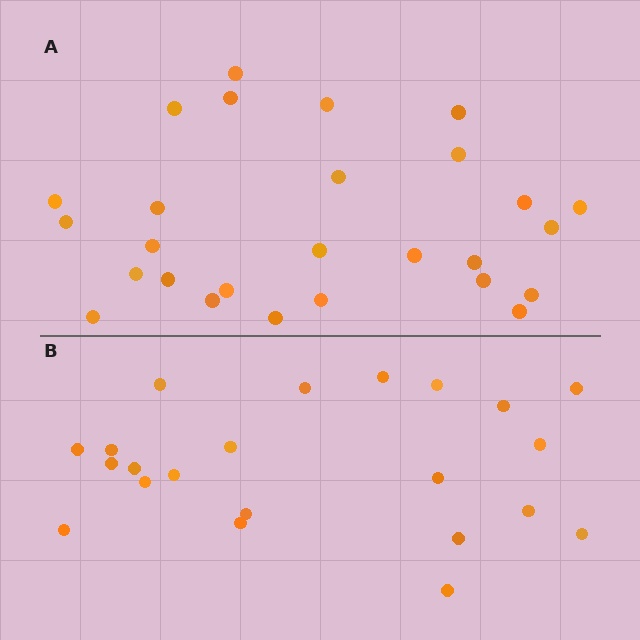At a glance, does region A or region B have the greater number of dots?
Region A (the top region) has more dots.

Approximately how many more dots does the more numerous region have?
Region A has about 5 more dots than region B.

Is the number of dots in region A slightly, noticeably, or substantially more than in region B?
Region A has only slightly more — the two regions are fairly close. The ratio is roughly 1.2 to 1.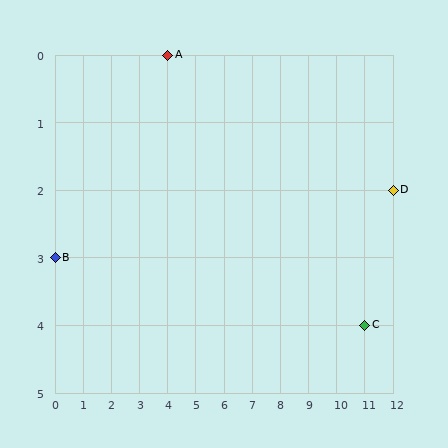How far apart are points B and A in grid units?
Points B and A are 4 columns and 3 rows apart (about 5.0 grid units diagonally).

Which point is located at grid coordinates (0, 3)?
Point B is at (0, 3).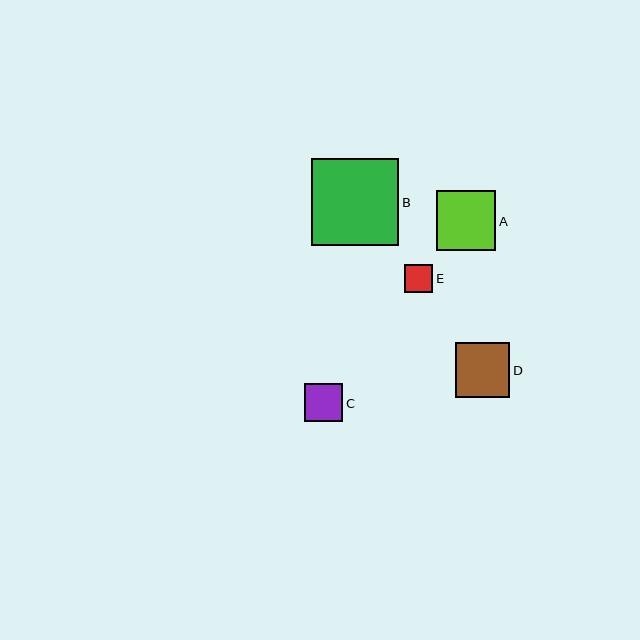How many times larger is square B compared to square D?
Square B is approximately 1.6 times the size of square D.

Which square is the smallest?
Square E is the smallest with a size of approximately 28 pixels.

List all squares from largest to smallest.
From largest to smallest: B, A, D, C, E.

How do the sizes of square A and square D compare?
Square A and square D are approximately the same size.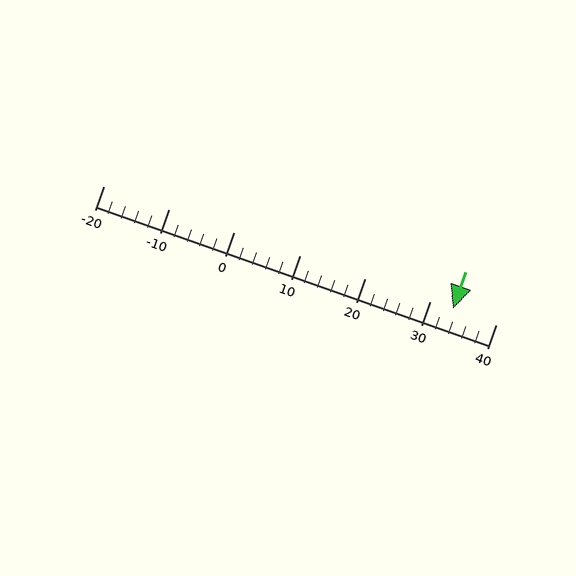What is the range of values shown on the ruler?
The ruler shows values from -20 to 40.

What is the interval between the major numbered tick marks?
The major tick marks are spaced 10 units apart.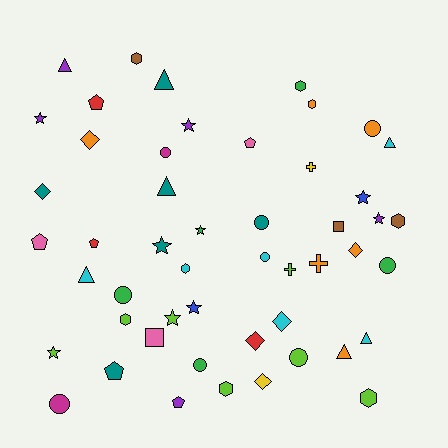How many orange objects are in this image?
There are 6 orange objects.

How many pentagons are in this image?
There are 6 pentagons.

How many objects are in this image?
There are 50 objects.